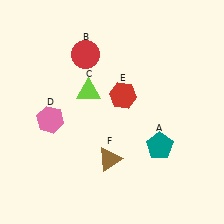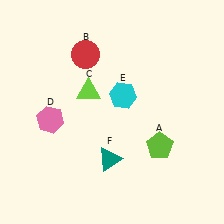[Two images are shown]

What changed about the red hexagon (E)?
In Image 1, E is red. In Image 2, it changed to cyan.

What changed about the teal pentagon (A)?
In Image 1, A is teal. In Image 2, it changed to lime.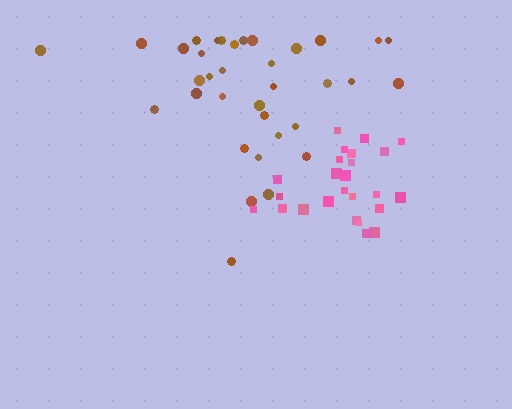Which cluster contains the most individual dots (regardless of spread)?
Brown (35).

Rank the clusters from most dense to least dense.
pink, brown.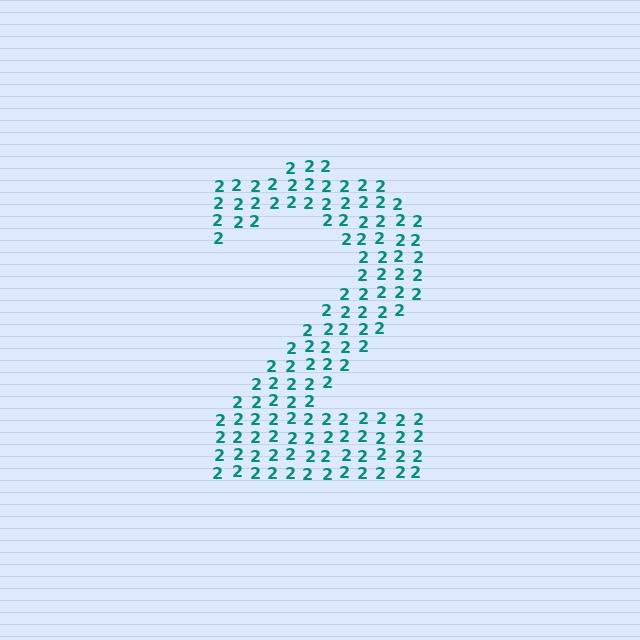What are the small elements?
The small elements are digit 2's.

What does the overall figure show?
The overall figure shows the digit 2.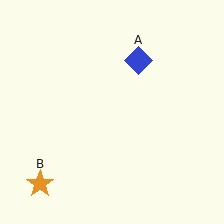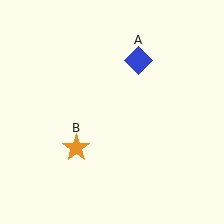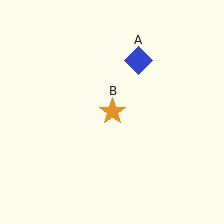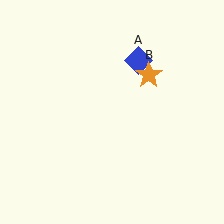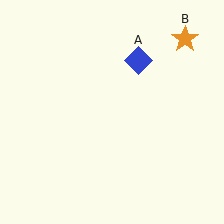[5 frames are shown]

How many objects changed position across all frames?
1 object changed position: orange star (object B).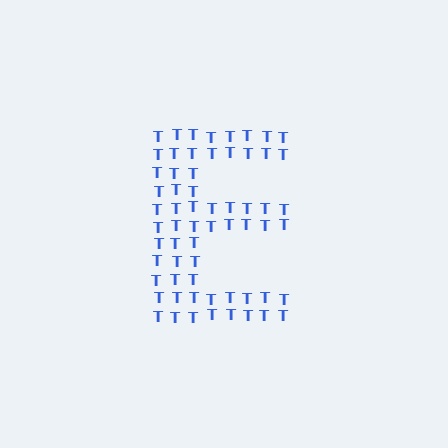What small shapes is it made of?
It is made of small letter T's.